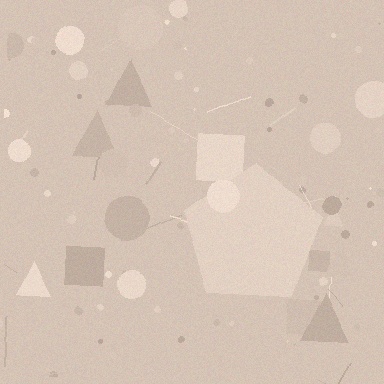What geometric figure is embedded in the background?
A pentagon is embedded in the background.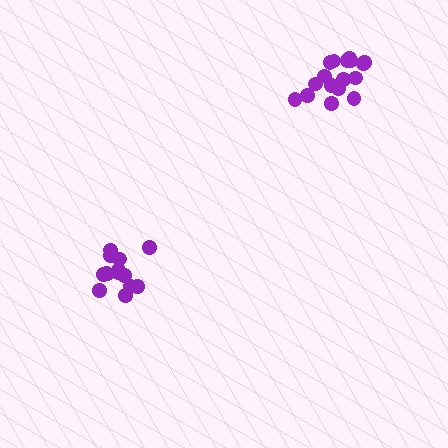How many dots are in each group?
Group 1: 14 dots, Group 2: 17 dots (31 total).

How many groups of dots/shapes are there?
There are 2 groups.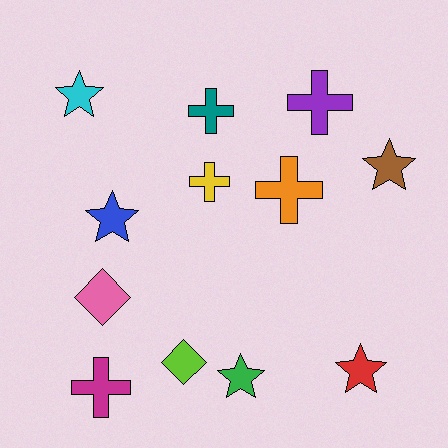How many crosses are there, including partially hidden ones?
There are 5 crosses.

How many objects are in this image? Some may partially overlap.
There are 12 objects.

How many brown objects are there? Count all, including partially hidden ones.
There is 1 brown object.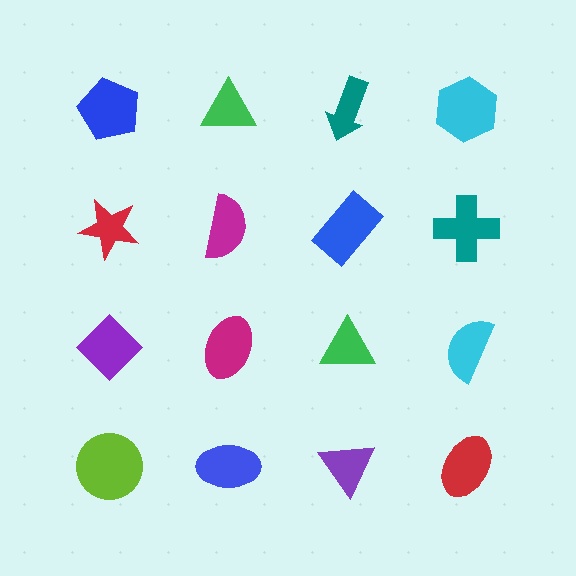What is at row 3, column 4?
A cyan semicircle.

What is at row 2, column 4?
A teal cross.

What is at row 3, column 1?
A purple diamond.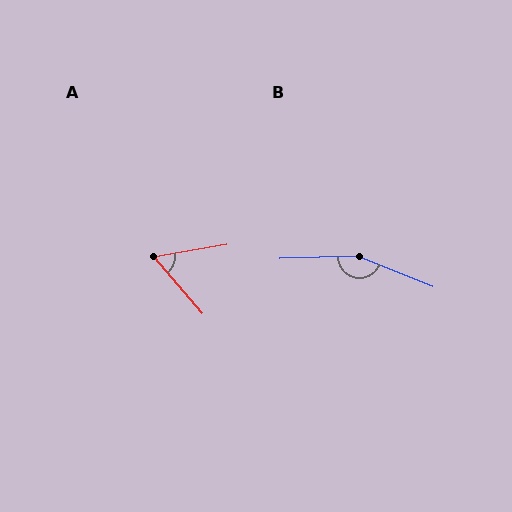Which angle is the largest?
B, at approximately 156 degrees.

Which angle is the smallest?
A, at approximately 58 degrees.